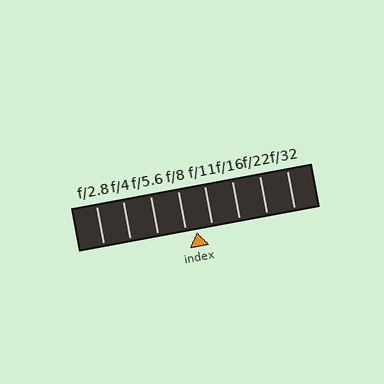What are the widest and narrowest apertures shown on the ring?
The widest aperture shown is f/2.8 and the narrowest is f/32.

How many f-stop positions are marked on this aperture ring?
There are 8 f-stop positions marked.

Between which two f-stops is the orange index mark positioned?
The index mark is between f/8 and f/11.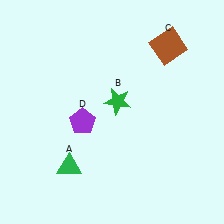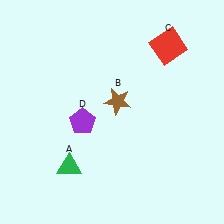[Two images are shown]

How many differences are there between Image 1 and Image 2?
There are 2 differences between the two images.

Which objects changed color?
B changed from green to brown. C changed from brown to red.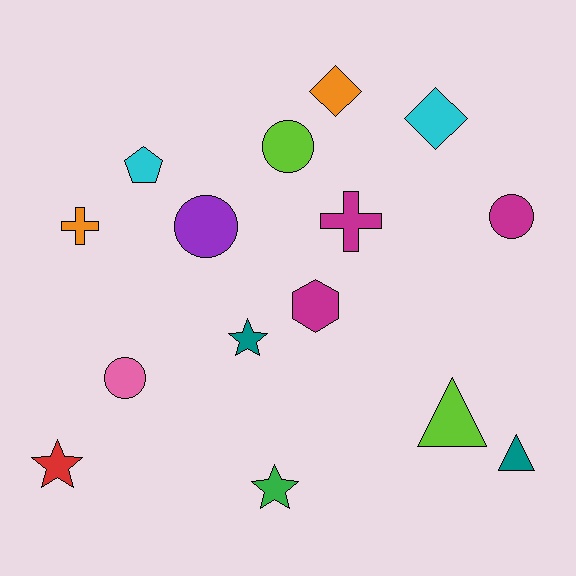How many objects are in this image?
There are 15 objects.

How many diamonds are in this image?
There are 2 diamonds.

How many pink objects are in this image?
There is 1 pink object.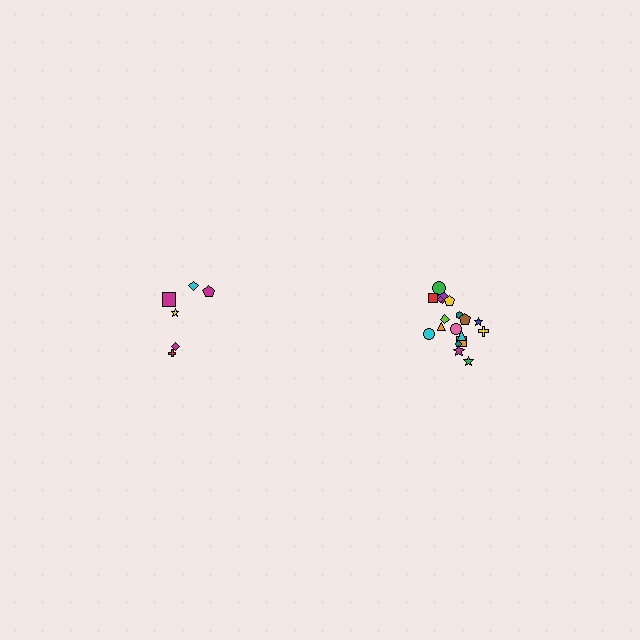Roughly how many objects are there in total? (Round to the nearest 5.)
Roughly 25 objects in total.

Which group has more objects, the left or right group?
The right group.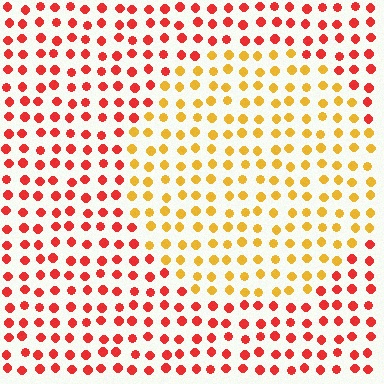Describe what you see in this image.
The image is filled with small red elements in a uniform arrangement. A circle-shaped region is visible where the elements are tinted to a slightly different hue, forming a subtle color boundary.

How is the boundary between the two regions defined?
The boundary is defined purely by a slight shift in hue (about 44 degrees). Spacing, size, and orientation are identical on both sides.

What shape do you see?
I see a circle.